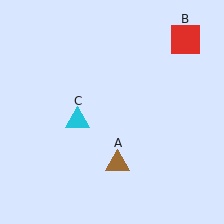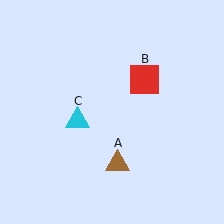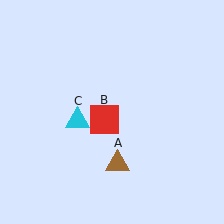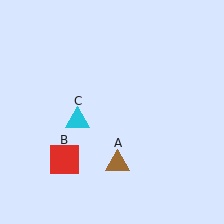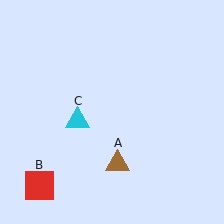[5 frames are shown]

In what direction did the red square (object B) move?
The red square (object B) moved down and to the left.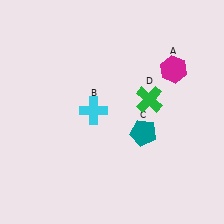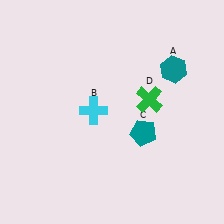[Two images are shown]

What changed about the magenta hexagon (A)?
In Image 1, A is magenta. In Image 2, it changed to teal.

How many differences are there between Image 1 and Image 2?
There is 1 difference between the two images.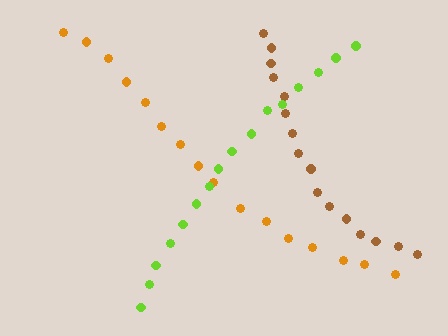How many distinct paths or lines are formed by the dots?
There are 3 distinct paths.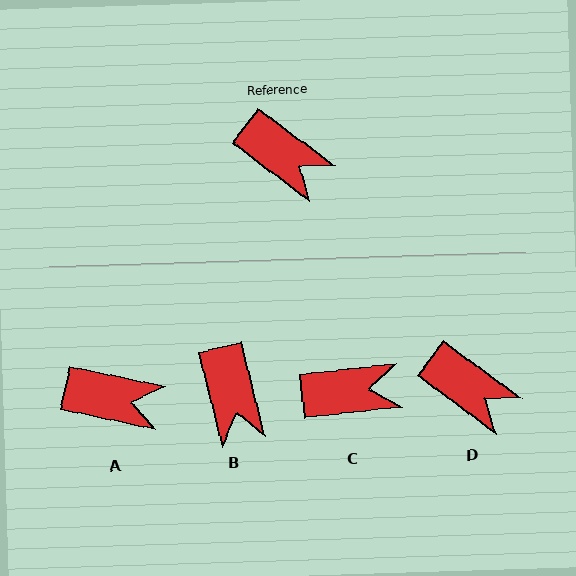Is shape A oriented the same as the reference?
No, it is off by about 25 degrees.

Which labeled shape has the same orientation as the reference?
D.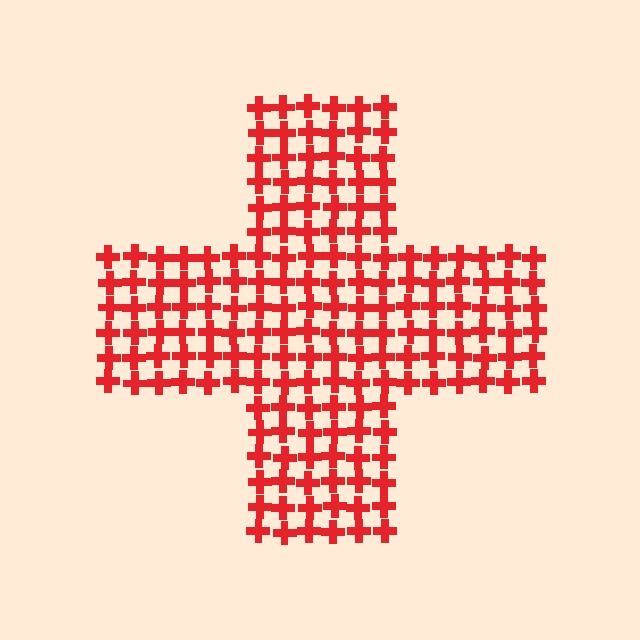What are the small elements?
The small elements are crosses.